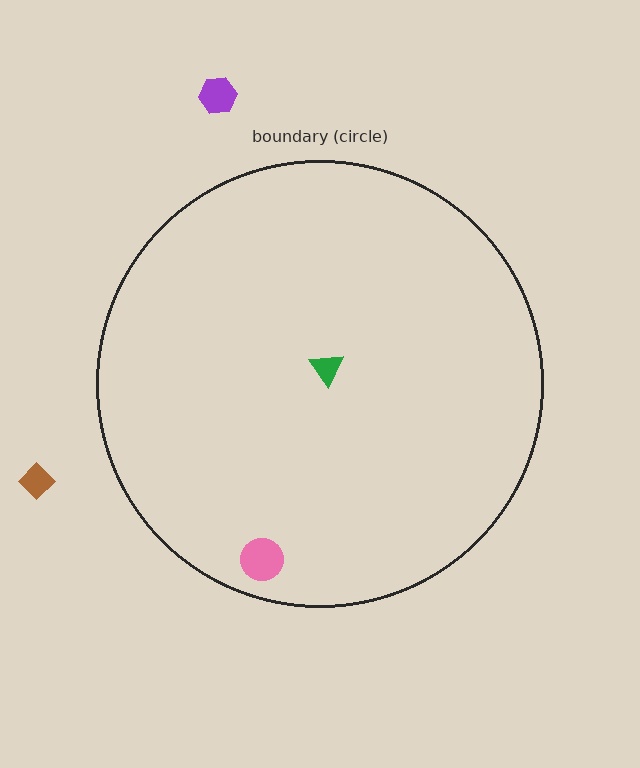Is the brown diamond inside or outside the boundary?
Outside.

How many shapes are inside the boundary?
2 inside, 2 outside.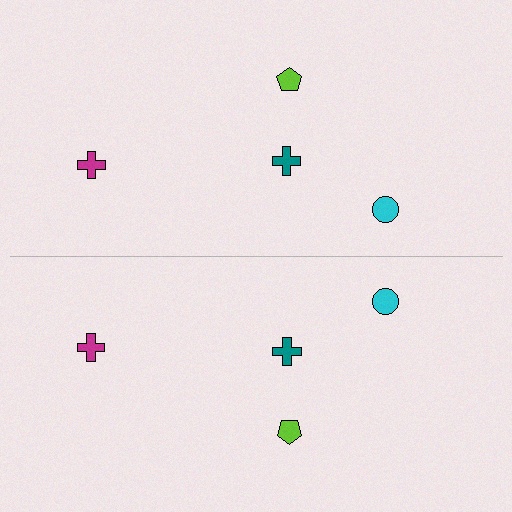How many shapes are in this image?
There are 8 shapes in this image.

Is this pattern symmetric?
Yes, this pattern has bilateral (reflection) symmetry.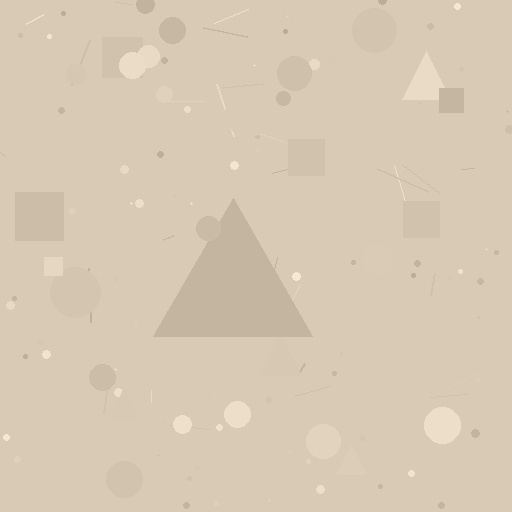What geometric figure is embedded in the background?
A triangle is embedded in the background.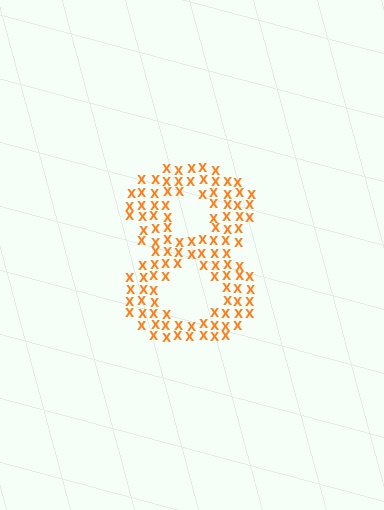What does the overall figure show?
The overall figure shows the digit 8.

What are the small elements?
The small elements are letter X's.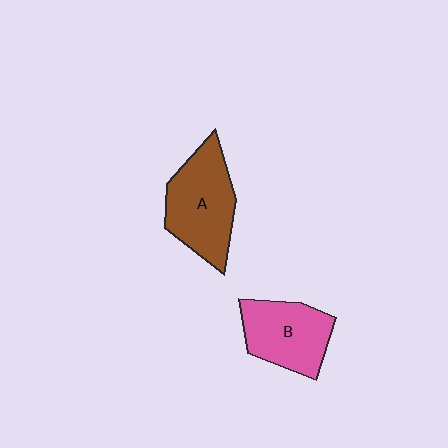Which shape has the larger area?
Shape A (brown).